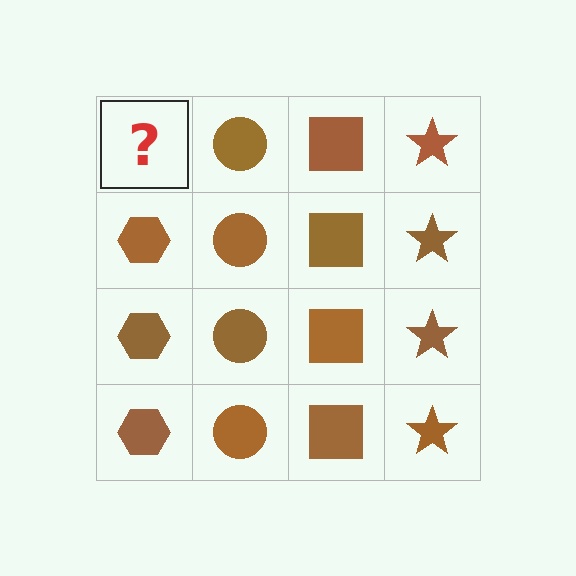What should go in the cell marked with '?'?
The missing cell should contain a brown hexagon.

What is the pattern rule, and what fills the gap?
The rule is that each column has a consistent shape. The gap should be filled with a brown hexagon.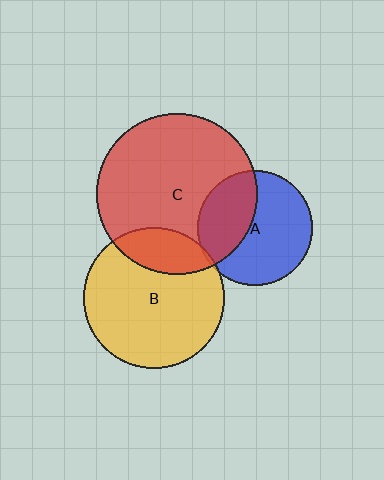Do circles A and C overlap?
Yes.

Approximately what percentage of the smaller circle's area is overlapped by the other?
Approximately 40%.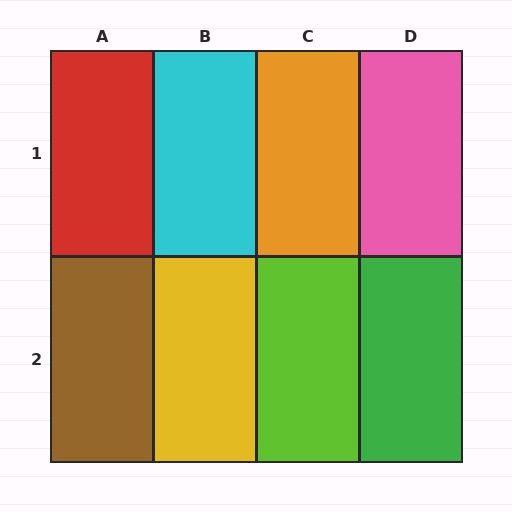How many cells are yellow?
1 cell is yellow.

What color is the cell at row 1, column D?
Pink.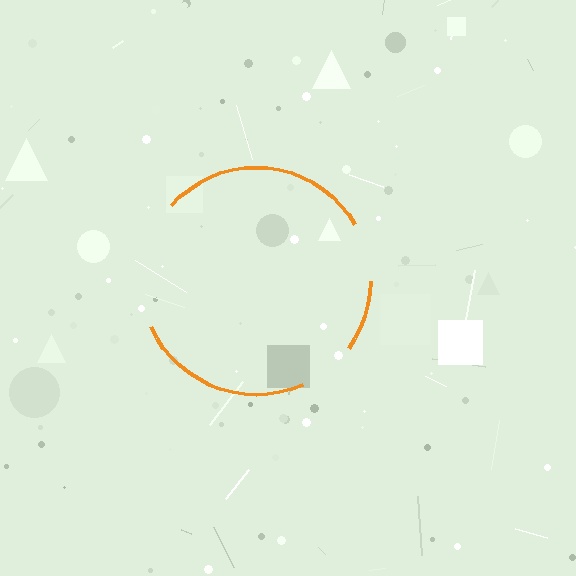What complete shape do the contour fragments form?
The contour fragments form a circle.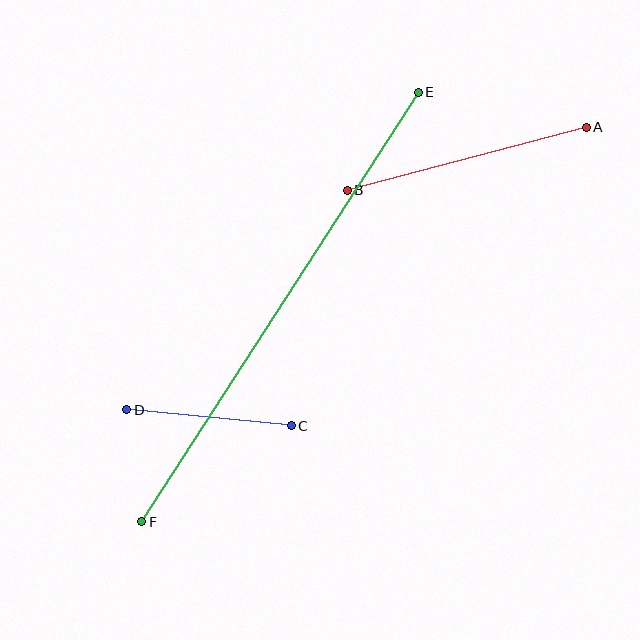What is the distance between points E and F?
The distance is approximately 511 pixels.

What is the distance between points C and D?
The distance is approximately 165 pixels.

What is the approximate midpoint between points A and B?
The midpoint is at approximately (467, 159) pixels.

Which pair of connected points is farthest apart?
Points E and F are farthest apart.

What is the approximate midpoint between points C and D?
The midpoint is at approximately (209, 418) pixels.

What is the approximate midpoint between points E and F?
The midpoint is at approximately (280, 307) pixels.